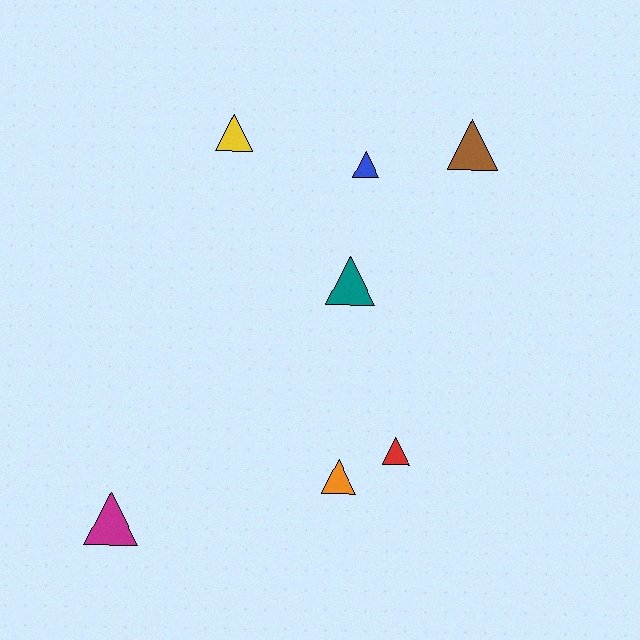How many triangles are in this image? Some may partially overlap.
There are 7 triangles.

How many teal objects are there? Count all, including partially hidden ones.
There is 1 teal object.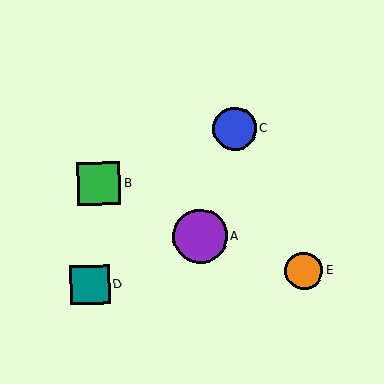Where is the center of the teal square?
The center of the teal square is at (90, 285).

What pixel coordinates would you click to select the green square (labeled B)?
Click at (99, 184) to select the green square B.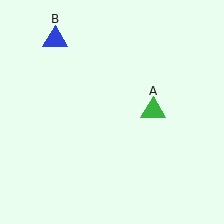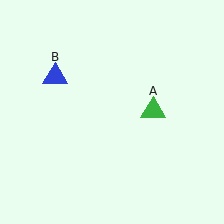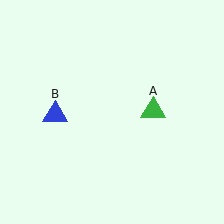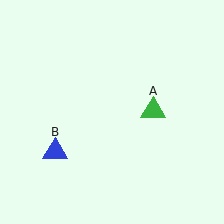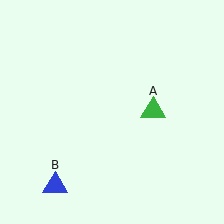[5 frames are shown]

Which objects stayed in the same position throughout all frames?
Green triangle (object A) remained stationary.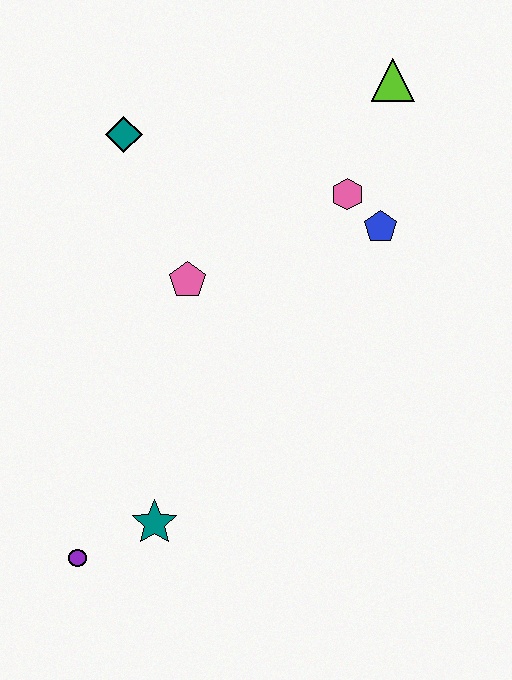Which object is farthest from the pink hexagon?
The purple circle is farthest from the pink hexagon.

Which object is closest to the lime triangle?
The pink hexagon is closest to the lime triangle.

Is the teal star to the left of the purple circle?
No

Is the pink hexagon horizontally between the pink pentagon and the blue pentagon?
Yes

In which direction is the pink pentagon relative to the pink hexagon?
The pink pentagon is to the left of the pink hexagon.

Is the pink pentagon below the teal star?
No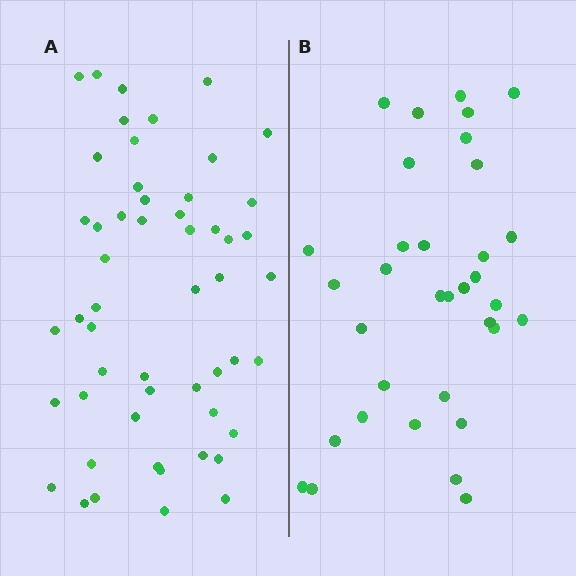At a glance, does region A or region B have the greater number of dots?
Region A (the left region) has more dots.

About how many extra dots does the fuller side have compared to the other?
Region A has approximately 20 more dots than region B.